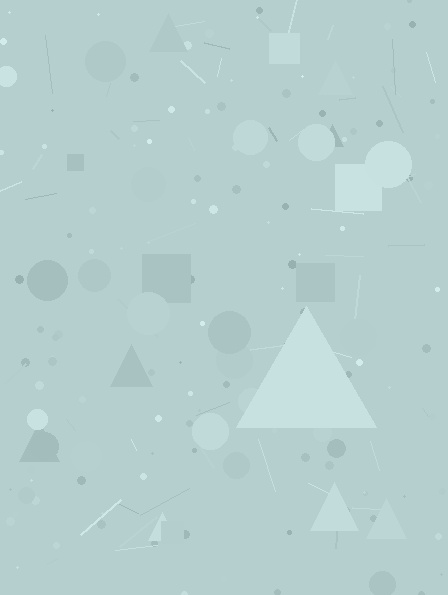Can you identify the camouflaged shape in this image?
The camouflaged shape is a triangle.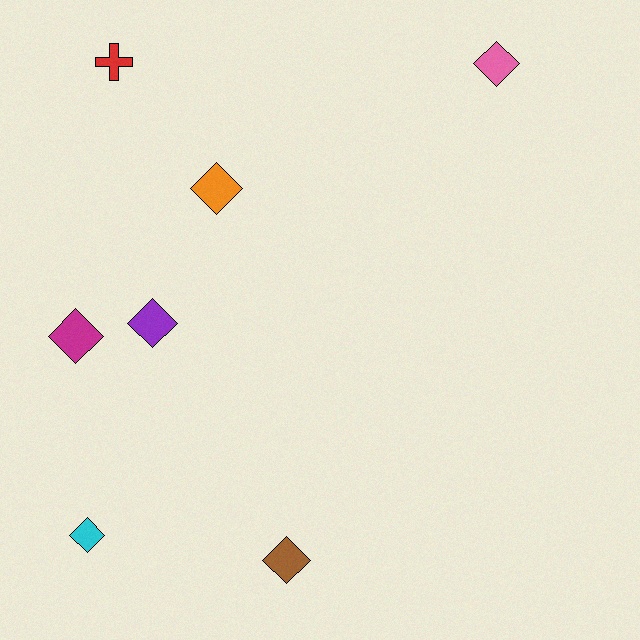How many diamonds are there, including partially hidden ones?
There are 6 diamonds.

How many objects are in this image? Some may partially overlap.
There are 7 objects.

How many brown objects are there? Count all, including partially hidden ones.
There is 1 brown object.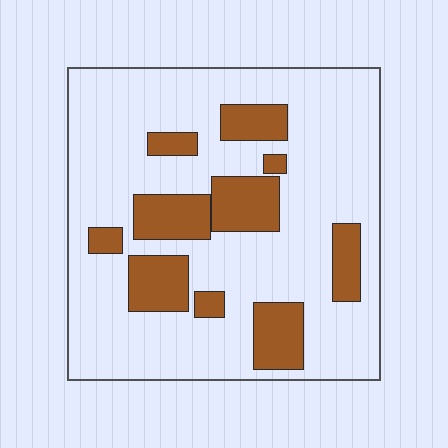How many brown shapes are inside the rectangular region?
10.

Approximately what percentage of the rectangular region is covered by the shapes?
Approximately 25%.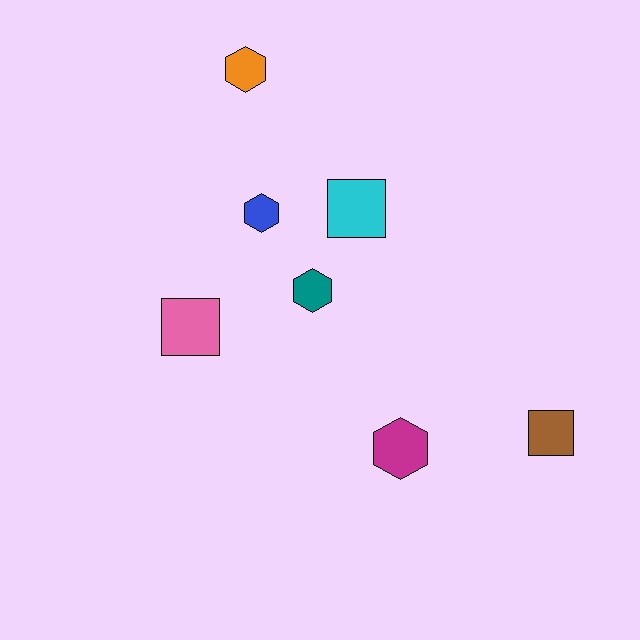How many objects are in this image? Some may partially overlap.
There are 7 objects.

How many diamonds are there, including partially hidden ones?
There are no diamonds.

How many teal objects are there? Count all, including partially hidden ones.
There is 1 teal object.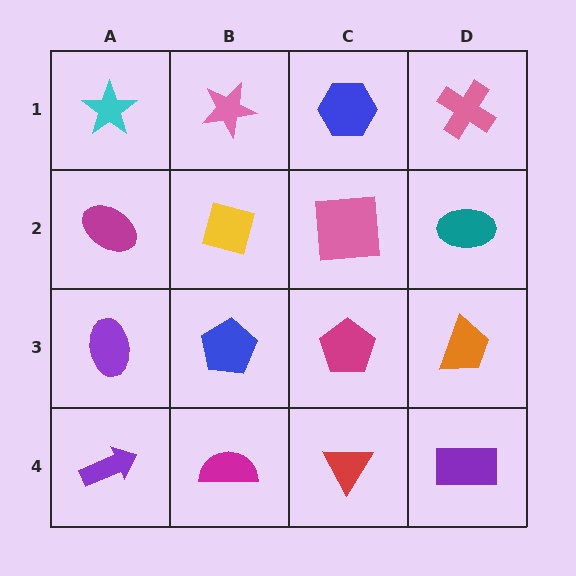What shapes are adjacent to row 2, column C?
A blue hexagon (row 1, column C), a magenta pentagon (row 3, column C), a yellow diamond (row 2, column B), a teal ellipse (row 2, column D).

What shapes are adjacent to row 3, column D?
A teal ellipse (row 2, column D), a purple rectangle (row 4, column D), a magenta pentagon (row 3, column C).